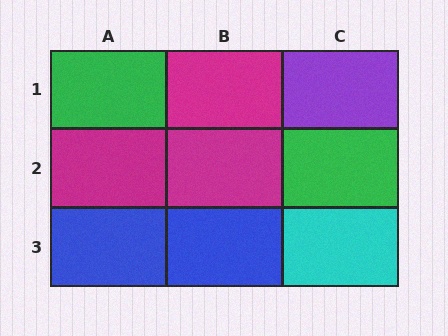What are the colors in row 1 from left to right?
Green, magenta, purple.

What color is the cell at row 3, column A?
Blue.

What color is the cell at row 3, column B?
Blue.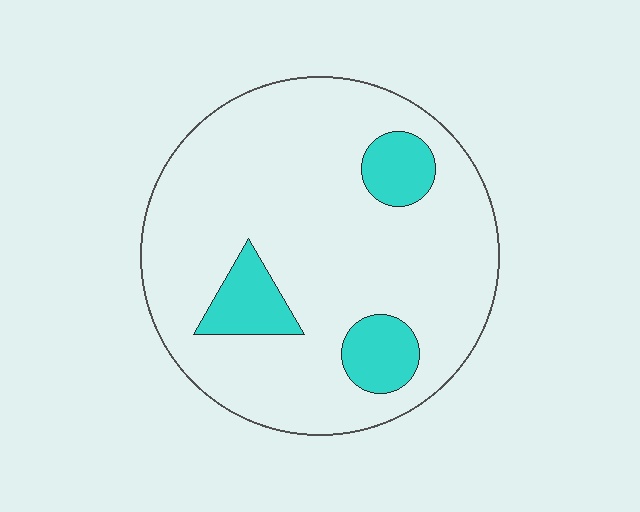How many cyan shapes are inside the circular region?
3.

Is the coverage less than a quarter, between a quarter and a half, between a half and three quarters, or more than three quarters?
Less than a quarter.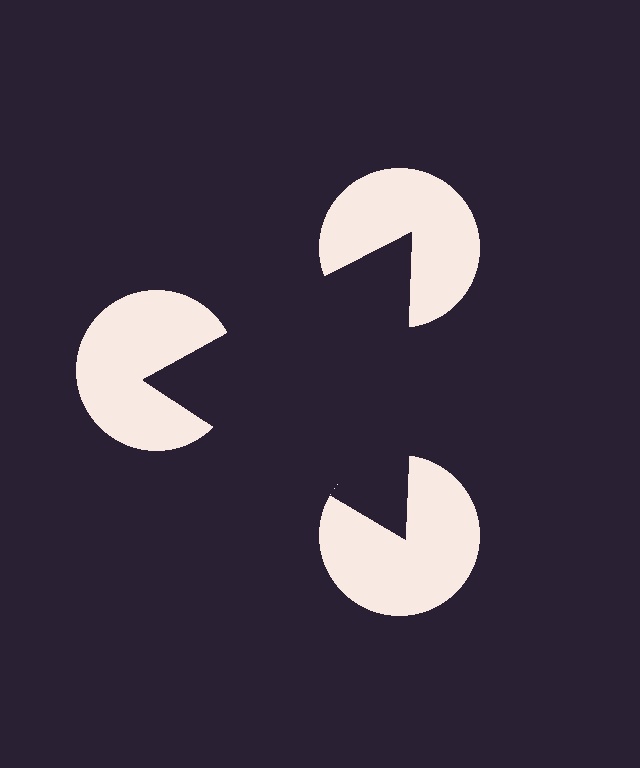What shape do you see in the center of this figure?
An illusory triangle — its edges are inferred from the aligned wedge cuts in the pac-man discs, not physically drawn.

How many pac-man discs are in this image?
There are 3 — one at each vertex of the illusory triangle.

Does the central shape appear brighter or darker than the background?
It typically appears slightly darker than the background, even though no actual brightness change is drawn.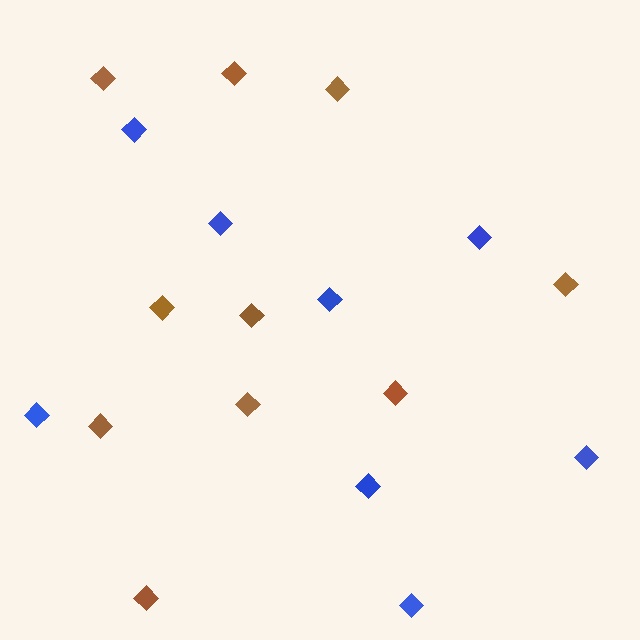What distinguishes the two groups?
There are 2 groups: one group of blue diamonds (8) and one group of brown diamonds (10).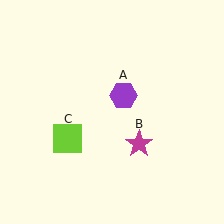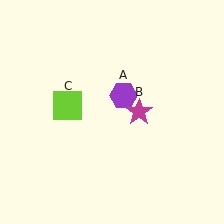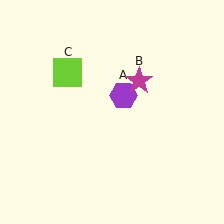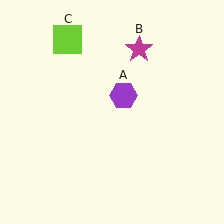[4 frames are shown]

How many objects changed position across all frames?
2 objects changed position: magenta star (object B), lime square (object C).